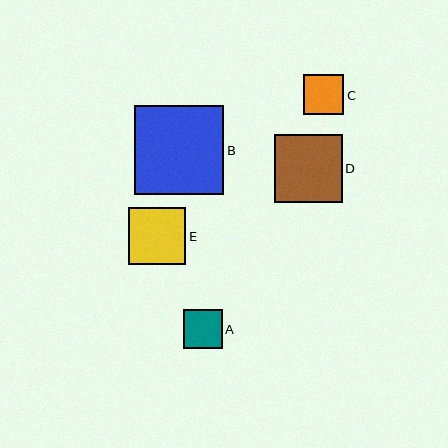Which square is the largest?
Square B is the largest with a size of approximately 89 pixels.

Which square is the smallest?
Square A is the smallest with a size of approximately 39 pixels.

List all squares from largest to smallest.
From largest to smallest: B, D, E, C, A.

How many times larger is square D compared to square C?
Square D is approximately 1.7 times the size of square C.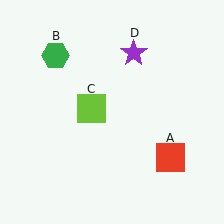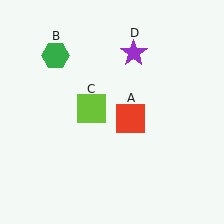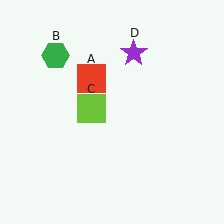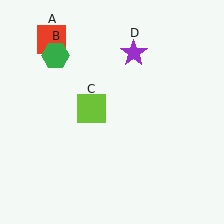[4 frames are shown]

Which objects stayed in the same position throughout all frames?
Green hexagon (object B) and lime square (object C) and purple star (object D) remained stationary.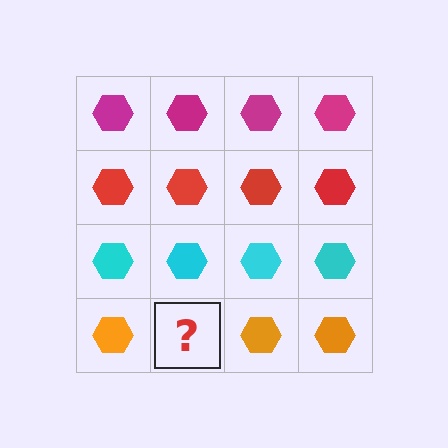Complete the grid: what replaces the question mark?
The question mark should be replaced with an orange hexagon.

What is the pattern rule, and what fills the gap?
The rule is that each row has a consistent color. The gap should be filled with an orange hexagon.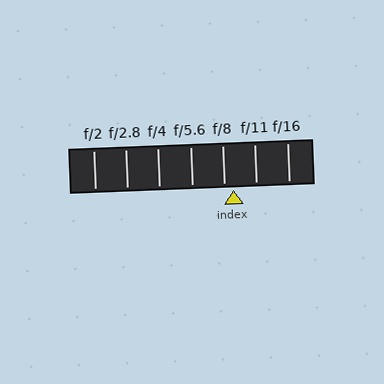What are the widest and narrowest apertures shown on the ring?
The widest aperture shown is f/2 and the narrowest is f/16.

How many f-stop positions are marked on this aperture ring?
There are 7 f-stop positions marked.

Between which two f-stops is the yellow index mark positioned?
The index mark is between f/8 and f/11.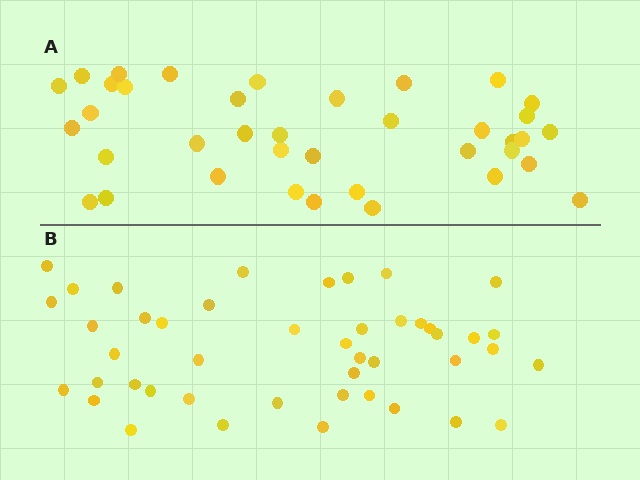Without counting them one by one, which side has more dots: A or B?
Region B (the bottom region) has more dots.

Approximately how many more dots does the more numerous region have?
Region B has roughly 8 or so more dots than region A.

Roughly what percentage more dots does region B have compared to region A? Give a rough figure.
About 20% more.